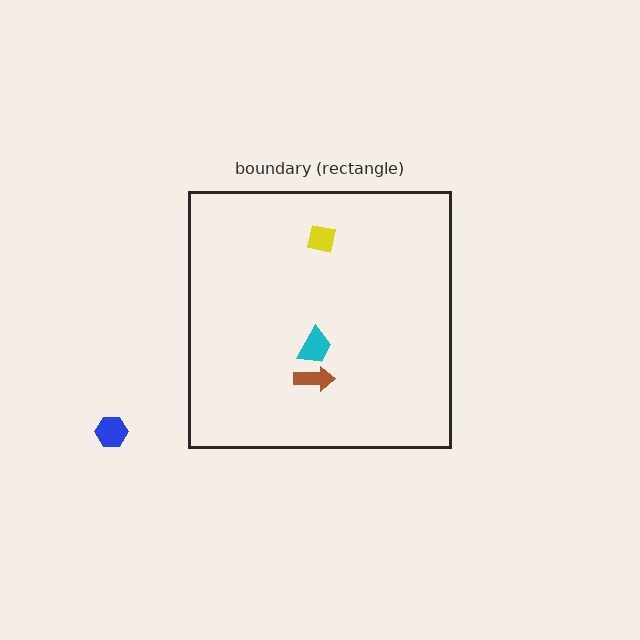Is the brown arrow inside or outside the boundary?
Inside.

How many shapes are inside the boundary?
3 inside, 1 outside.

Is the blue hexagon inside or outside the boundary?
Outside.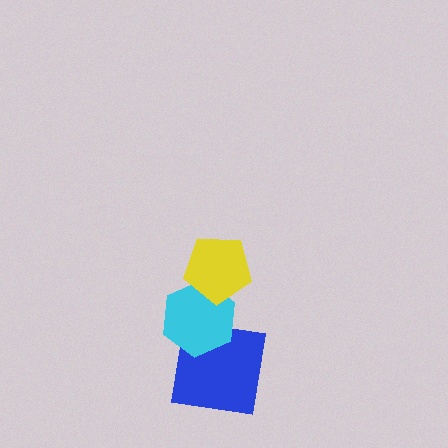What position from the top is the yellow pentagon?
The yellow pentagon is 1st from the top.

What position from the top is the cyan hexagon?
The cyan hexagon is 2nd from the top.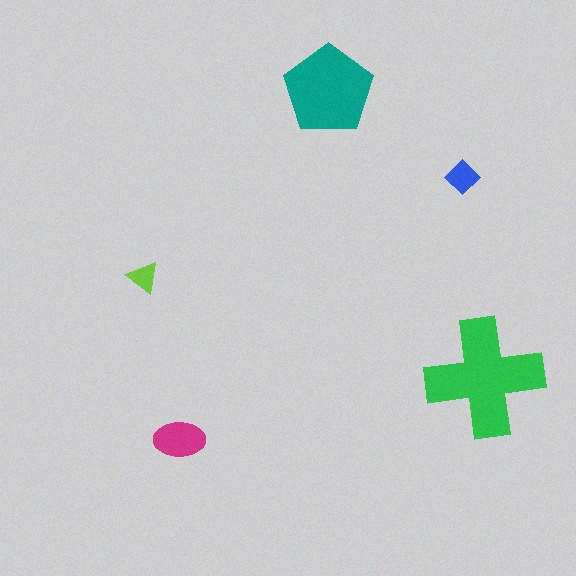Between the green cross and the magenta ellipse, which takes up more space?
The green cross.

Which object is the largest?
The green cross.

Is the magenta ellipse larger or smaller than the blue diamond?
Larger.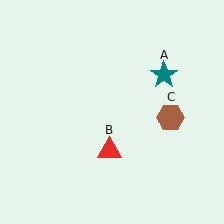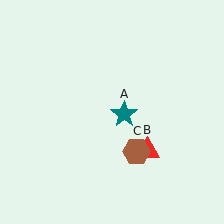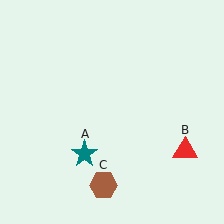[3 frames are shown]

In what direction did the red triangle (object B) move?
The red triangle (object B) moved right.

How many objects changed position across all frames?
3 objects changed position: teal star (object A), red triangle (object B), brown hexagon (object C).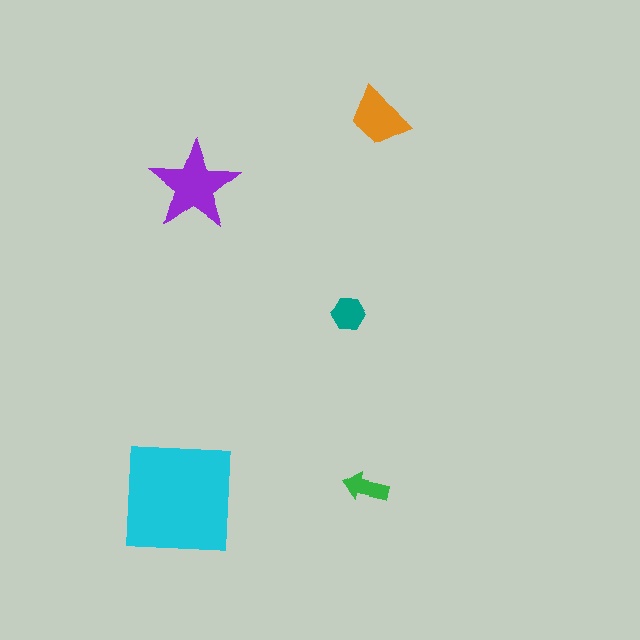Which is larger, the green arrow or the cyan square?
The cyan square.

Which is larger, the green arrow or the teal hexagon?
The teal hexagon.